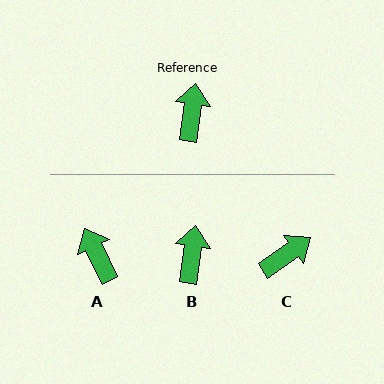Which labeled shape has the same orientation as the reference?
B.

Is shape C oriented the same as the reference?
No, it is off by about 47 degrees.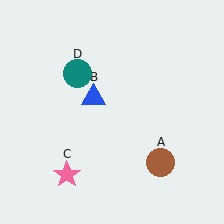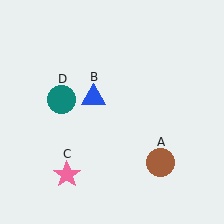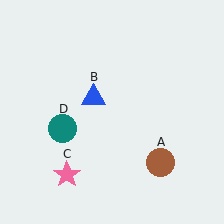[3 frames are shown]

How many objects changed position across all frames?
1 object changed position: teal circle (object D).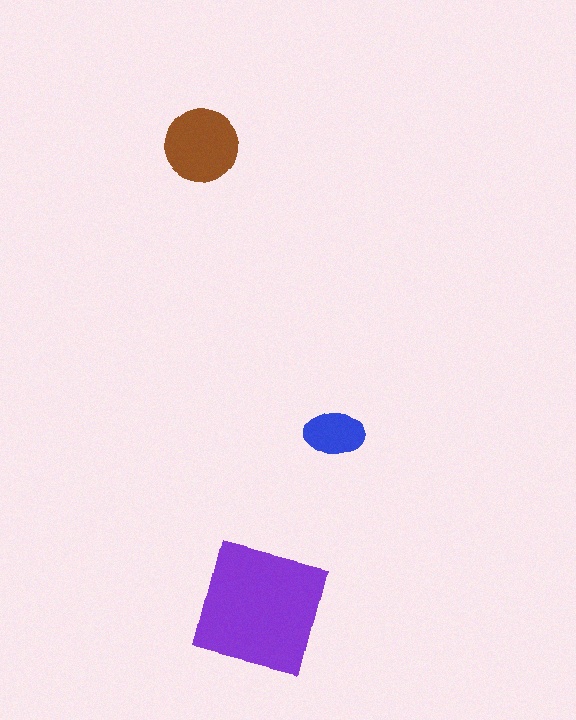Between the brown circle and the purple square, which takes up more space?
The purple square.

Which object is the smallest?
The blue ellipse.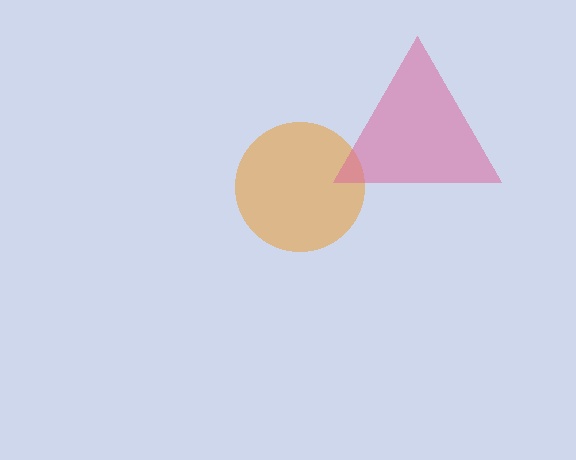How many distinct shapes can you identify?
There are 2 distinct shapes: an orange circle, a pink triangle.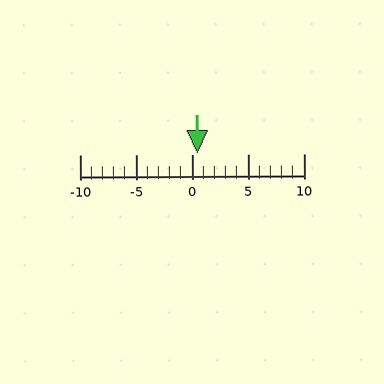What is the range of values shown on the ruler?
The ruler shows values from -10 to 10.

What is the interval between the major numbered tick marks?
The major tick marks are spaced 5 units apart.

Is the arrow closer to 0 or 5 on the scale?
The arrow is closer to 0.